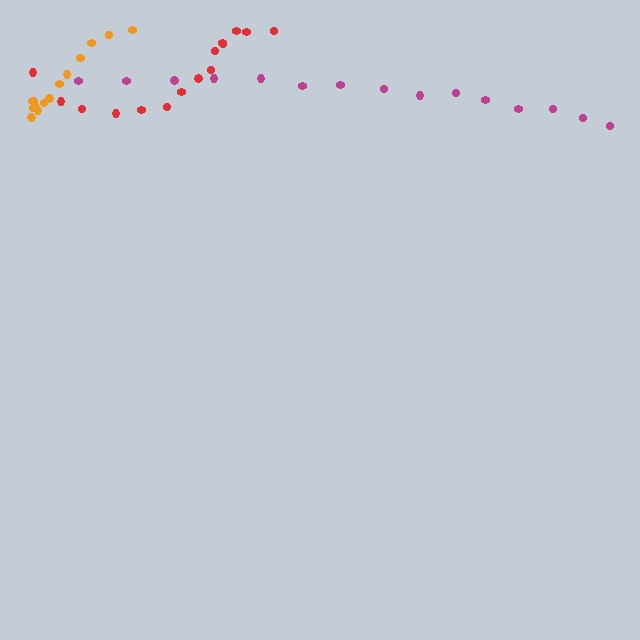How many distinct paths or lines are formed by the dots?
There are 3 distinct paths.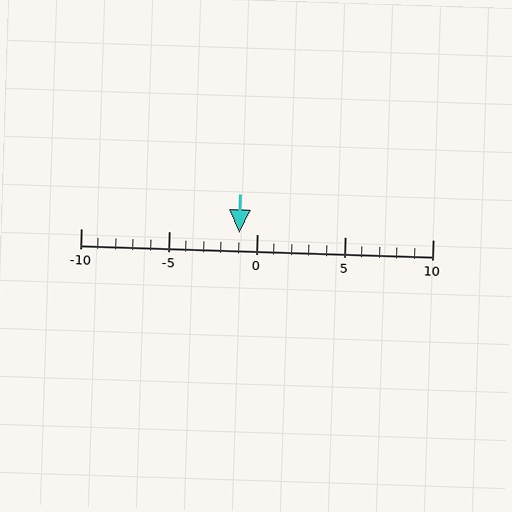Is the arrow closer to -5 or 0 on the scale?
The arrow is closer to 0.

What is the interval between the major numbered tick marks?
The major tick marks are spaced 5 units apart.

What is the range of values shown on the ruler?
The ruler shows values from -10 to 10.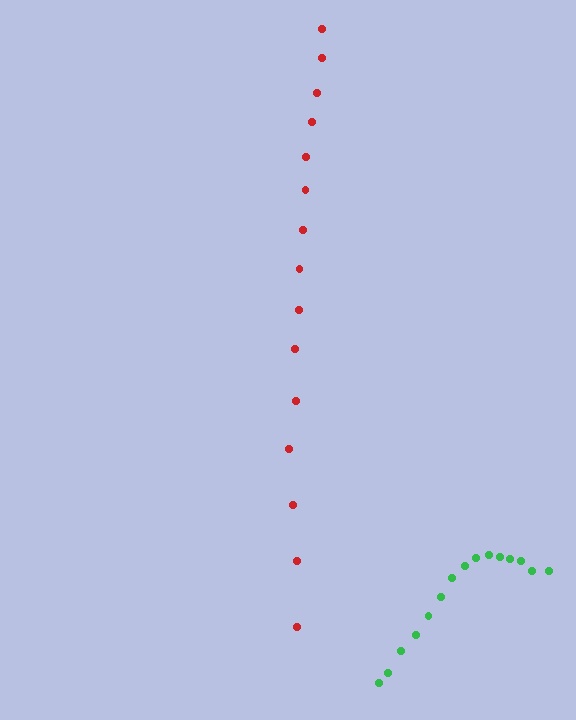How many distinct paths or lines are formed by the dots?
There are 2 distinct paths.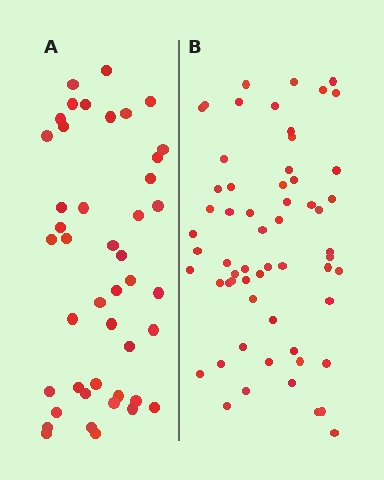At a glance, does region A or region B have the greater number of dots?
Region B (the right region) has more dots.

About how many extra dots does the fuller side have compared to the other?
Region B has approximately 15 more dots than region A.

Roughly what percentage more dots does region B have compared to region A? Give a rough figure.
About 35% more.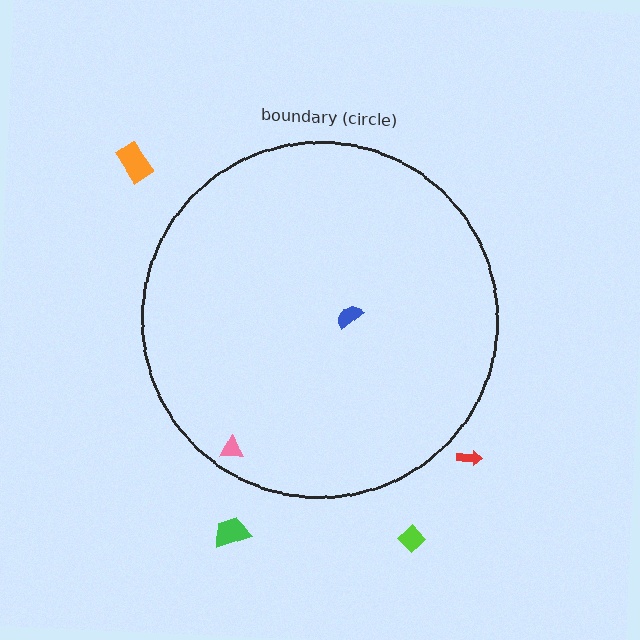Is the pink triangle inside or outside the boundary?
Inside.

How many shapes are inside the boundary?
2 inside, 4 outside.